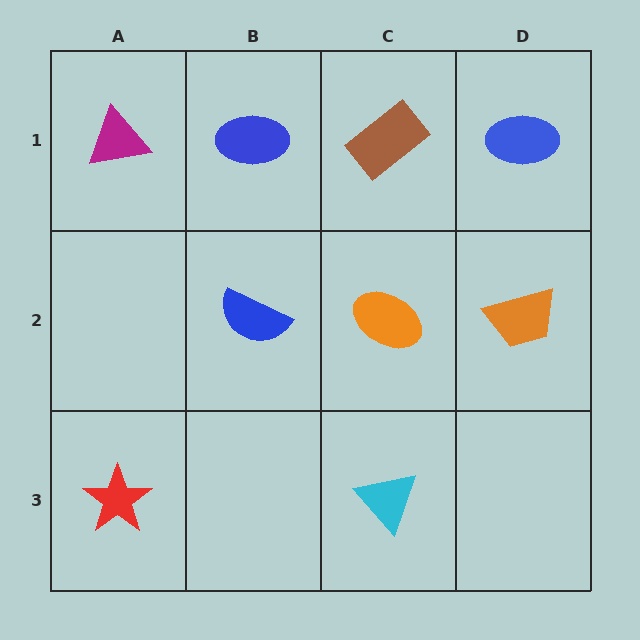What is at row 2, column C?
An orange ellipse.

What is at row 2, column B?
A blue semicircle.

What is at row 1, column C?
A brown rectangle.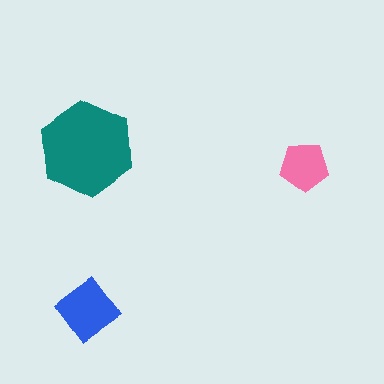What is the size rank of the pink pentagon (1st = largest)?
3rd.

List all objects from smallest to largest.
The pink pentagon, the blue diamond, the teal hexagon.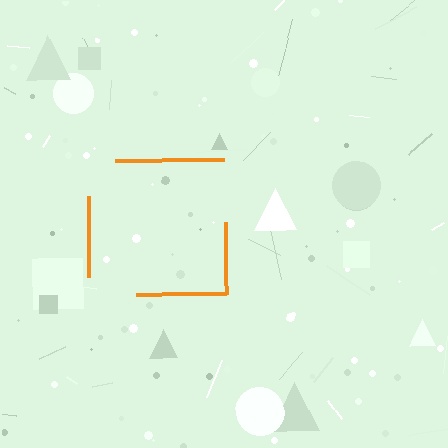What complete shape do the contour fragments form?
The contour fragments form a square.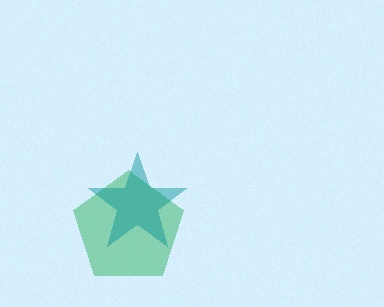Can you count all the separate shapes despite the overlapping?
Yes, there are 2 separate shapes.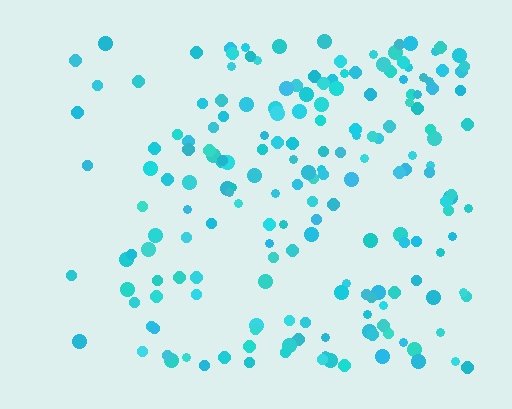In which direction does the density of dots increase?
From left to right, with the right side densest.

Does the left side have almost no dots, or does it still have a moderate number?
Still a moderate number, just noticeably fewer than the right.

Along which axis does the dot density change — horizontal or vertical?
Horizontal.